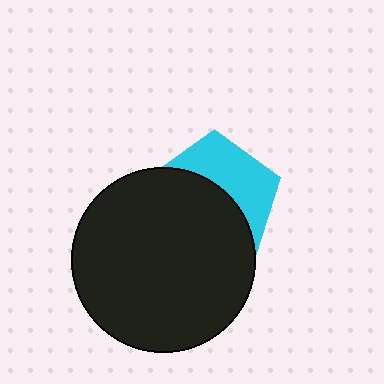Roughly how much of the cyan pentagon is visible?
A small part of it is visible (roughly 42%).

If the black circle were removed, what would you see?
You would see the complete cyan pentagon.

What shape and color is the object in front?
The object in front is a black circle.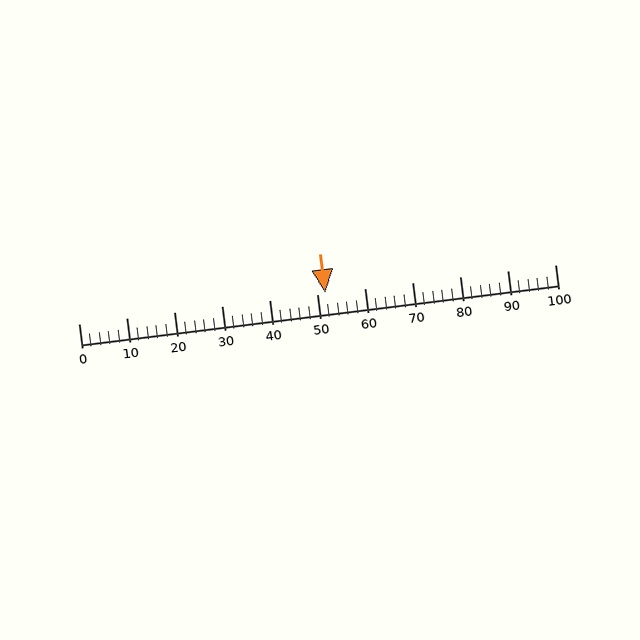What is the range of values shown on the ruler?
The ruler shows values from 0 to 100.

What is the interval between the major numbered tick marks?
The major tick marks are spaced 10 units apart.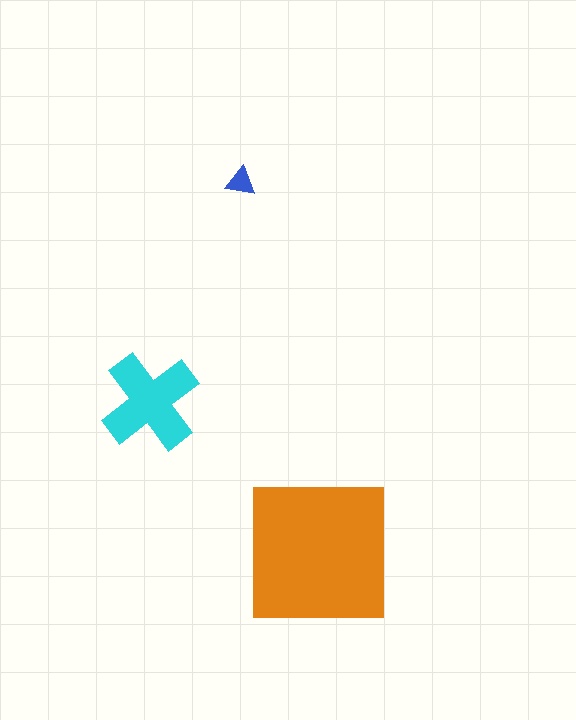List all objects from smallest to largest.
The blue triangle, the cyan cross, the orange square.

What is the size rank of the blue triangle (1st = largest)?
3rd.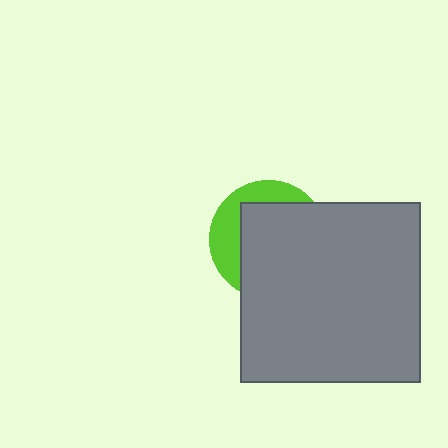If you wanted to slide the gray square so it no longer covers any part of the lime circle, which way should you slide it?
Slide it toward the lower-right — that is the most direct way to separate the two shapes.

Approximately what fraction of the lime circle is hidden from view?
Roughly 69% of the lime circle is hidden behind the gray square.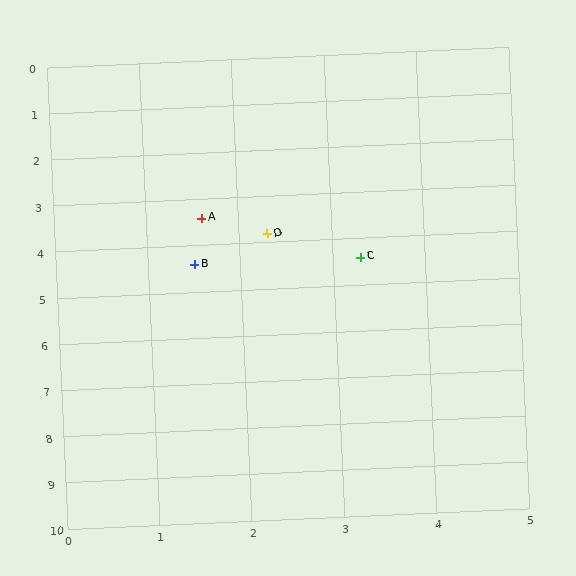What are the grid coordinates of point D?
Point D is at approximately (2.3, 3.8).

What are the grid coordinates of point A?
Point A is at approximately (1.6, 3.4).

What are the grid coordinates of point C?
Point C is at approximately (3.3, 4.4).